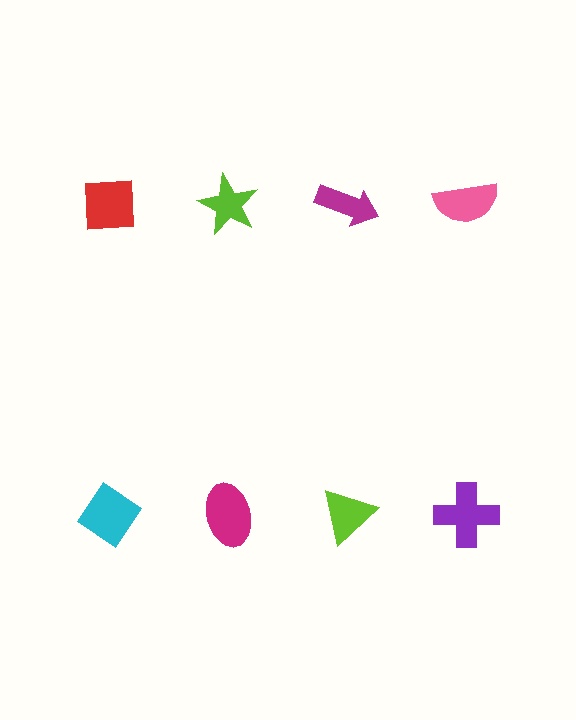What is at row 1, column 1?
A red square.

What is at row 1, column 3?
A magenta arrow.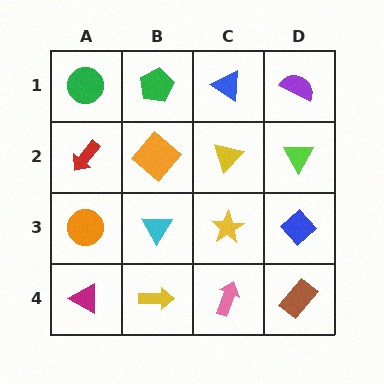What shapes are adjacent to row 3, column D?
A lime triangle (row 2, column D), a brown rectangle (row 4, column D), a yellow star (row 3, column C).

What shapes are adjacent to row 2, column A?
A green circle (row 1, column A), an orange circle (row 3, column A), an orange diamond (row 2, column B).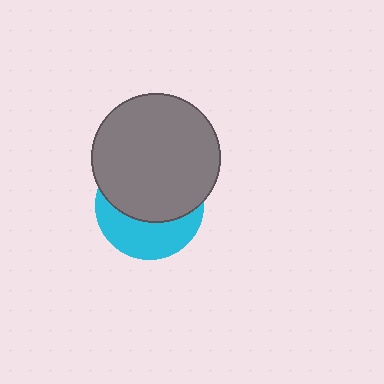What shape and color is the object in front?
The object in front is a gray circle.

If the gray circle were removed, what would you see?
You would see the complete cyan circle.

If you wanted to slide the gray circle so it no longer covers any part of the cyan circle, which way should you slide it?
Slide it up — that is the most direct way to separate the two shapes.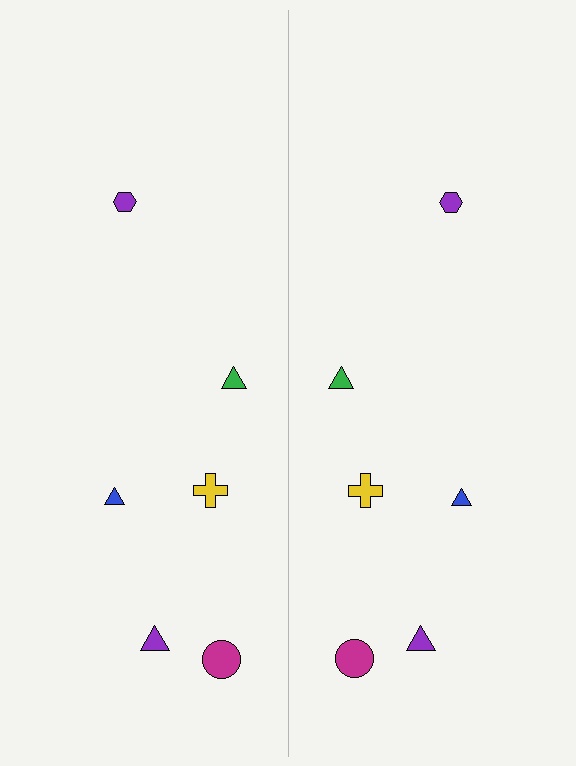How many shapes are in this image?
There are 12 shapes in this image.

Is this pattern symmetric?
Yes, this pattern has bilateral (reflection) symmetry.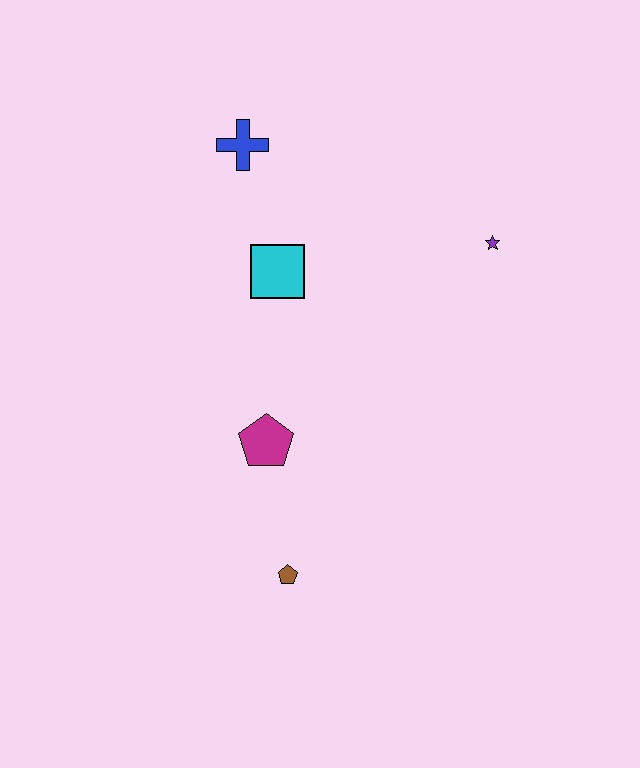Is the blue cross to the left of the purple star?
Yes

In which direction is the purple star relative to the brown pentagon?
The purple star is above the brown pentagon.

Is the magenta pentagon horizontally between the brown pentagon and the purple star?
No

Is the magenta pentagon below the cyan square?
Yes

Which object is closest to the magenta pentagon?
The brown pentagon is closest to the magenta pentagon.